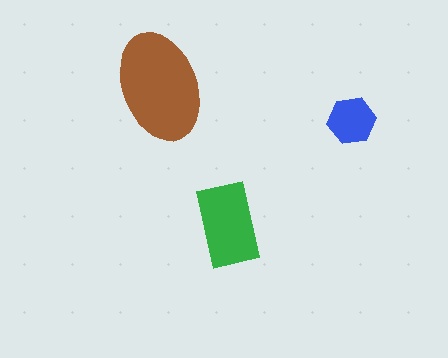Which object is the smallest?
The blue hexagon.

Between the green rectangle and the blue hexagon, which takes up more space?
The green rectangle.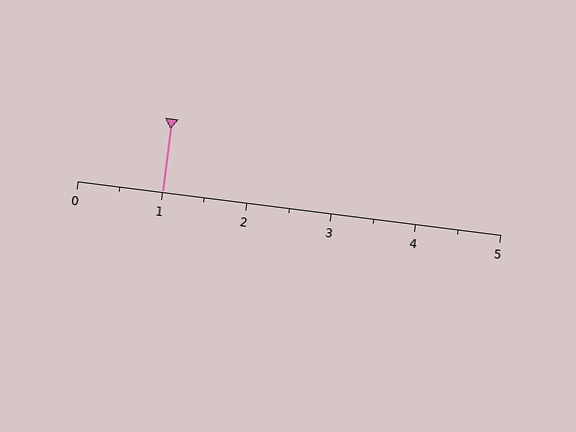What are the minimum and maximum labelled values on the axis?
The axis runs from 0 to 5.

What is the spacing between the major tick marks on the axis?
The major ticks are spaced 1 apart.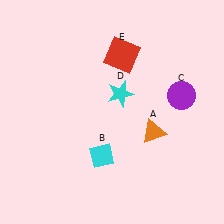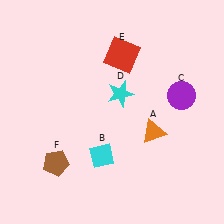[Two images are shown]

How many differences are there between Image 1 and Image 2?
There is 1 difference between the two images.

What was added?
A brown pentagon (F) was added in Image 2.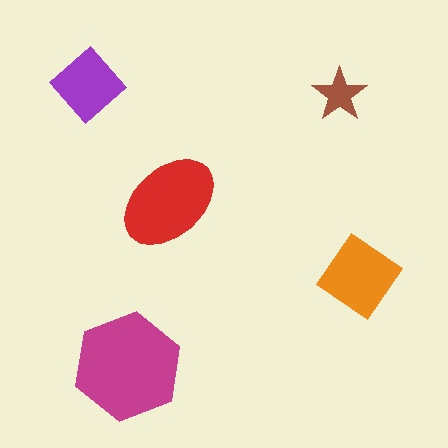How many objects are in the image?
There are 5 objects in the image.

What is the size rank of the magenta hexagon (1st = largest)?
1st.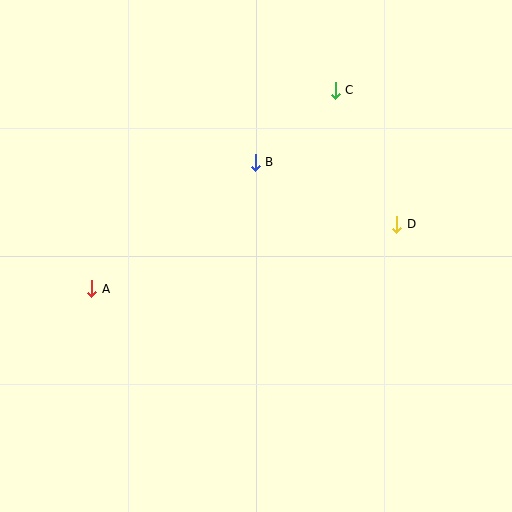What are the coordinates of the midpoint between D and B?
The midpoint between D and B is at (326, 193).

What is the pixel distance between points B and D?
The distance between B and D is 155 pixels.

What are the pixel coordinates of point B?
Point B is at (255, 162).